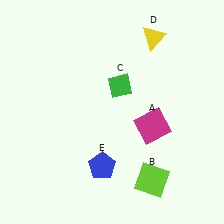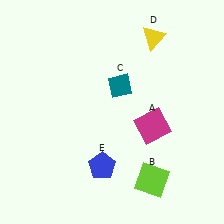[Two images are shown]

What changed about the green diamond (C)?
In Image 1, C is green. In Image 2, it changed to teal.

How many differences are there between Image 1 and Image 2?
There is 1 difference between the two images.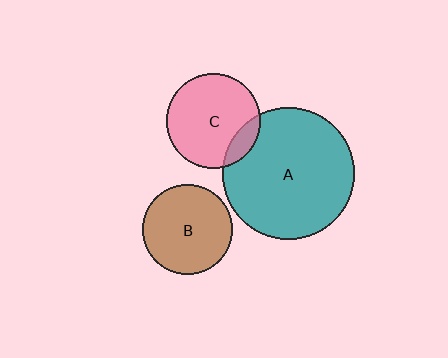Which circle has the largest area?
Circle A (teal).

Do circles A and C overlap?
Yes.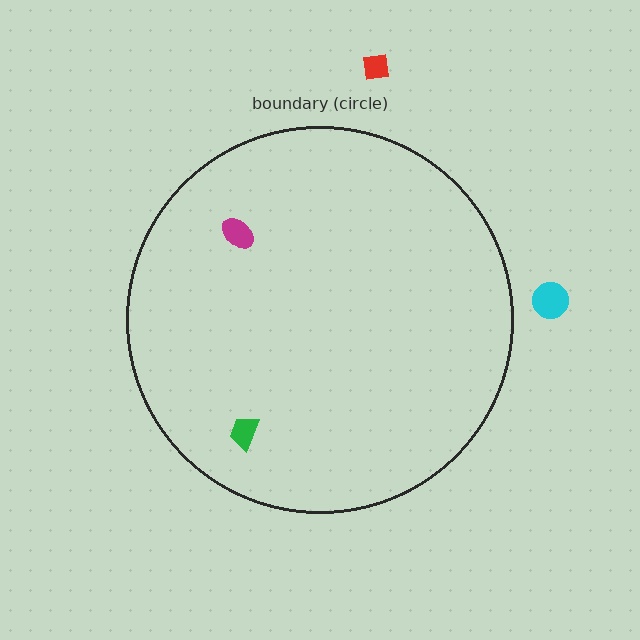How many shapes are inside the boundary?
2 inside, 2 outside.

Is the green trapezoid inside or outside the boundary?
Inside.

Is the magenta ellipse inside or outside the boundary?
Inside.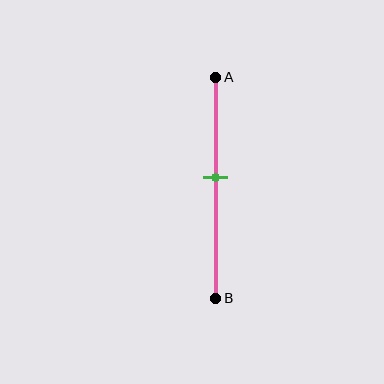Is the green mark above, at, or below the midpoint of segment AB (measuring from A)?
The green mark is above the midpoint of segment AB.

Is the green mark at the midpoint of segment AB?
No, the mark is at about 45% from A, not at the 50% midpoint.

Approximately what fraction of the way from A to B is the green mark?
The green mark is approximately 45% of the way from A to B.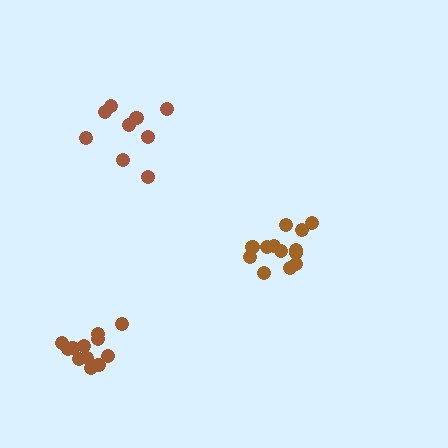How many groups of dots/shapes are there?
There are 3 groups.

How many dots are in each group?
Group 1: 12 dots, Group 2: 13 dots, Group 3: 9 dots (34 total).